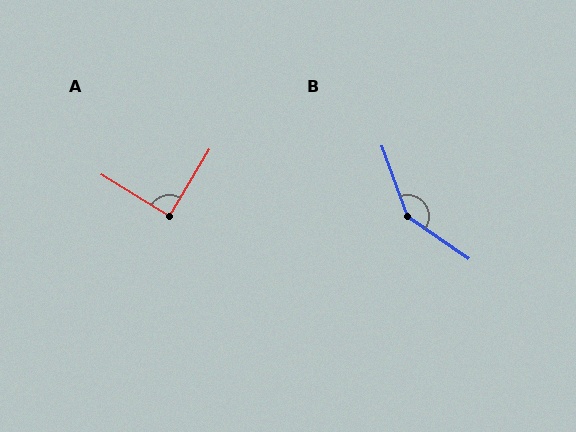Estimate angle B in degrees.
Approximately 144 degrees.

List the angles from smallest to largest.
A (89°), B (144°).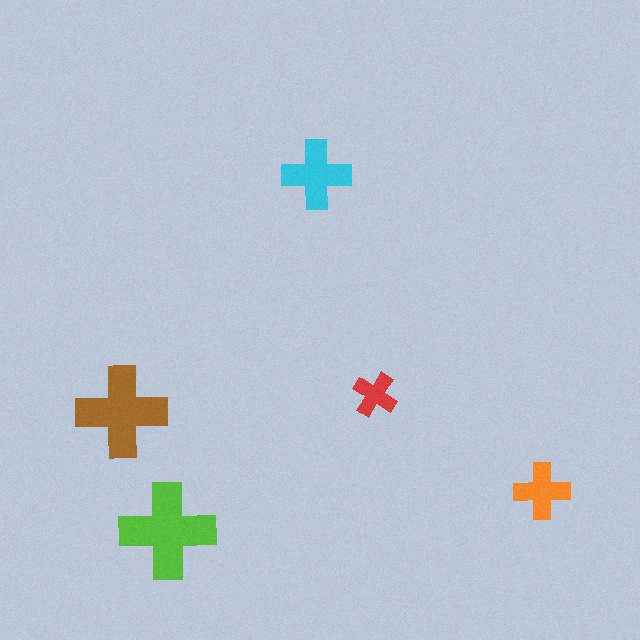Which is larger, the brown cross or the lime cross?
The lime one.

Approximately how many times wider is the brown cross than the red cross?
About 2 times wider.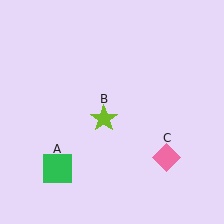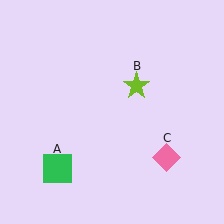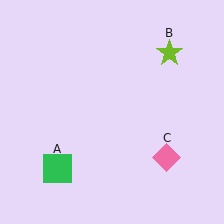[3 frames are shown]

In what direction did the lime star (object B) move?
The lime star (object B) moved up and to the right.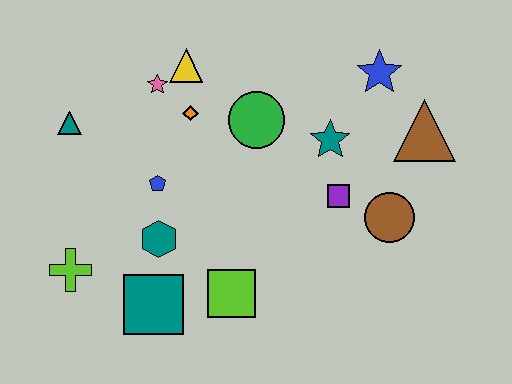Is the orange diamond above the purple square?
Yes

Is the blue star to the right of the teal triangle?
Yes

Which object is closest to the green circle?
The orange diamond is closest to the green circle.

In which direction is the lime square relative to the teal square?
The lime square is to the right of the teal square.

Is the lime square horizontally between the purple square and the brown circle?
No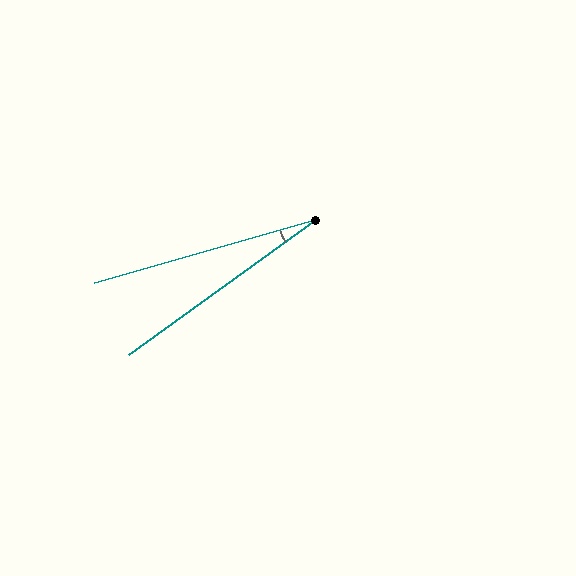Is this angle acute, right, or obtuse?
It is acute.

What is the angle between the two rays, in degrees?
Approximately 20 degrees.